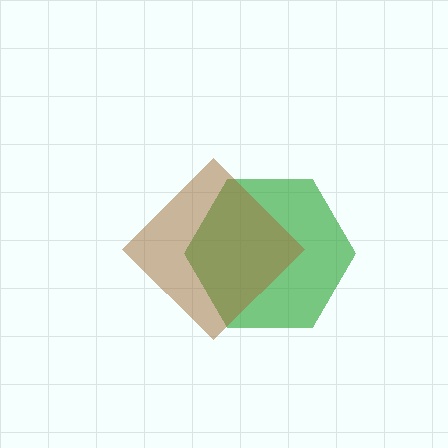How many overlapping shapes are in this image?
There are 2 overlapping shapes in the image.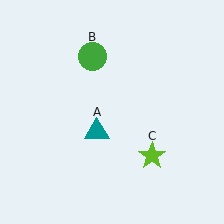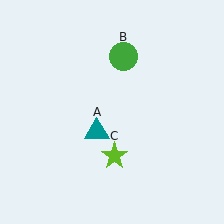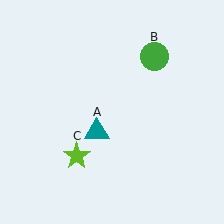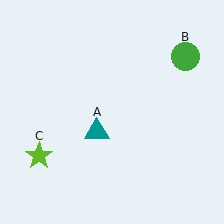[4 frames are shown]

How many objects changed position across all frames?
2 objects changed position: green circle (object B), lime star (object C).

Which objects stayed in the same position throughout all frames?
Teal triangle (object A) remained stationary.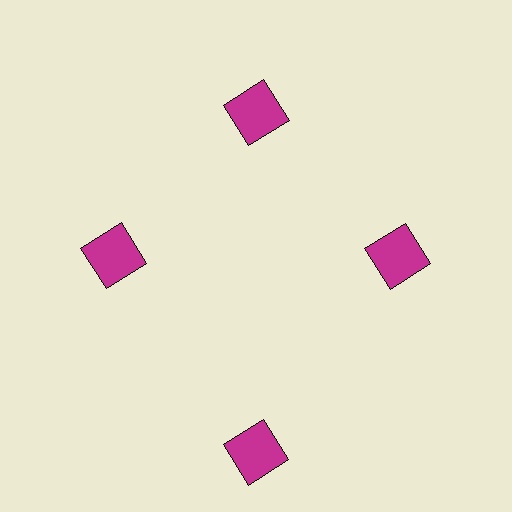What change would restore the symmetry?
The symmetry would be restored by moving it inward, back onto the ring so that all 4 squares sit at equal angles and equal distance from the center.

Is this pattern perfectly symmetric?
No. The 4 magenta squares are arranged in a ring, but one element near the 6 o'clock position is pushed outward from the center, breaking the 4-fold rotational symmetry.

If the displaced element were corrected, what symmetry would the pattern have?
It would have 4-fold rotational symmetry — the pattern would map onto itself every 90 degrees.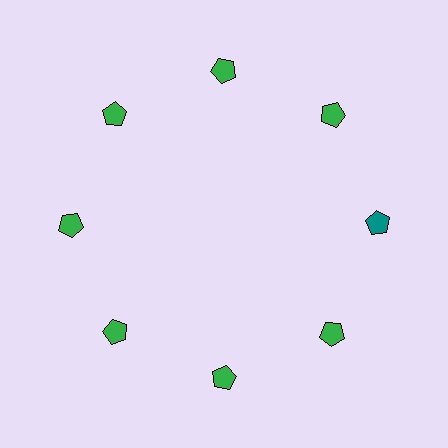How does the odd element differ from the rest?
It has a different color: teal instead of green.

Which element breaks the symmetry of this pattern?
The teal pentagon at roughly the 3 o'clock position breaks the symmetry. All other shapes are green pentagons.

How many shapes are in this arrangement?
There are 8 shapes arranged in a ring pattern.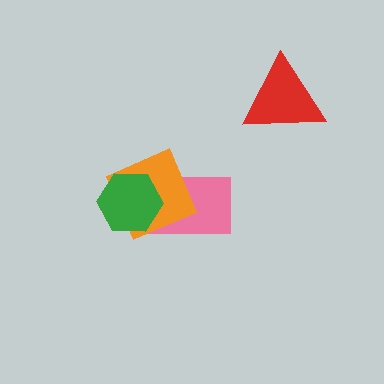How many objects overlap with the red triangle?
0 objects overlap with the red triangle.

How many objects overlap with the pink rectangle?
2 objects overlap with the pink rectangle.